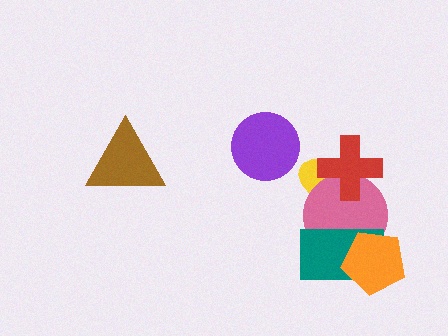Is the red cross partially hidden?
No, no other shape covers it.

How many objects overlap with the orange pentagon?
2 objects overlap with the orange pentagon.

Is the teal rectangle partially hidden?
Yes, it is partially covered by another shape.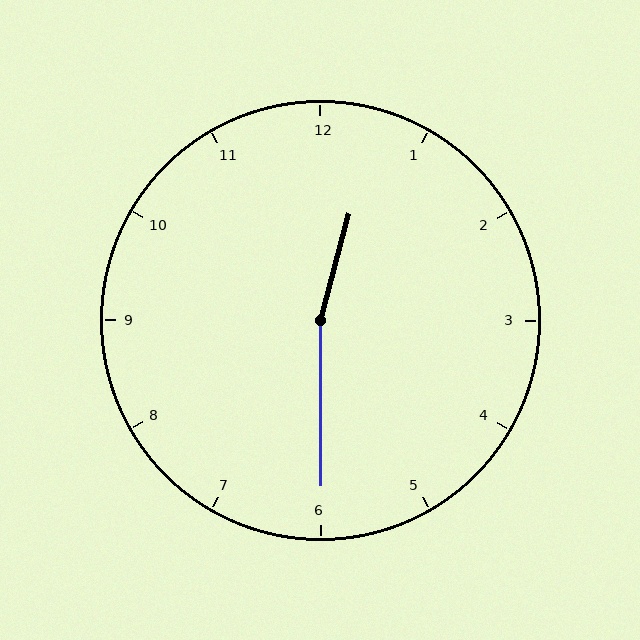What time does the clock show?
12:30.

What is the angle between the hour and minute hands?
Approximately 165 degrees.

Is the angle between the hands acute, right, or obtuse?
It is obtuse.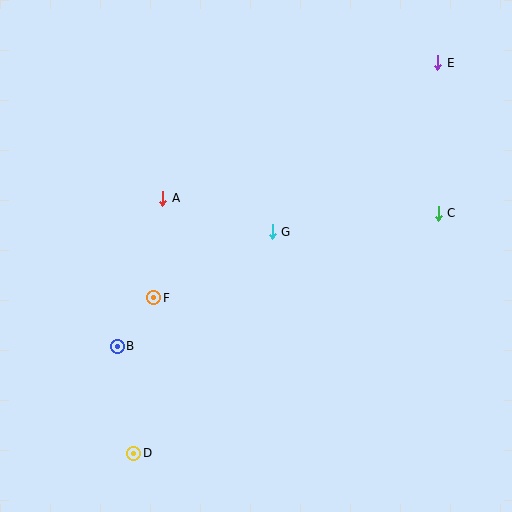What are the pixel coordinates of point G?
Point G is at (272, 232).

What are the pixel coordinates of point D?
Point D is at (134, 453).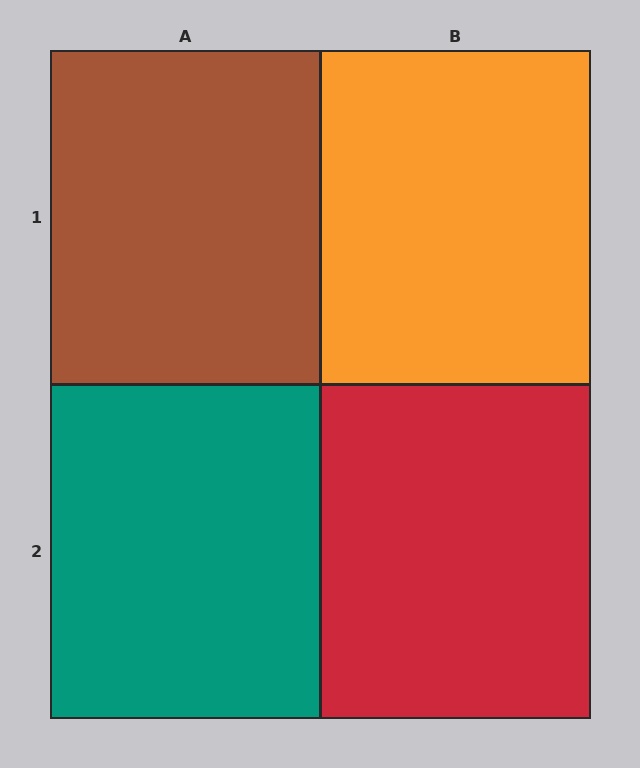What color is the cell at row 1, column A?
Brown.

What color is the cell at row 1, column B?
Orange.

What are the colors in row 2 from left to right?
Teal, red.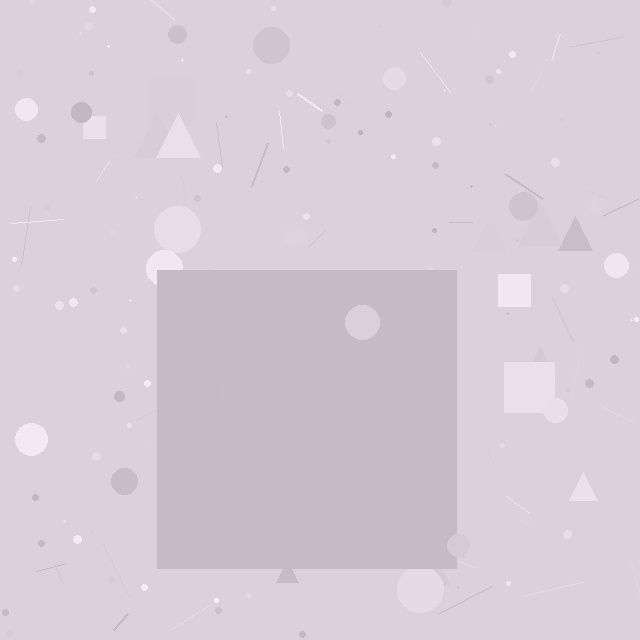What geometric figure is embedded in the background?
A square is embedded in the background.